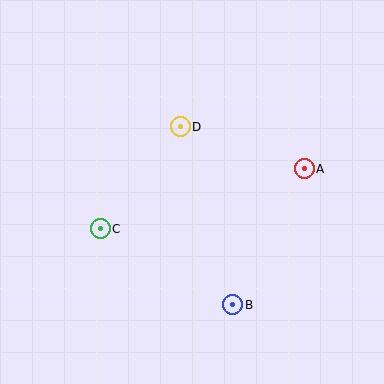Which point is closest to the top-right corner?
Point A is closest to the top-right corner.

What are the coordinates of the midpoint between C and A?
The midpoint between C and A is at (202, 199).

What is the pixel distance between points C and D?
The distance between C and D is 129 pixels.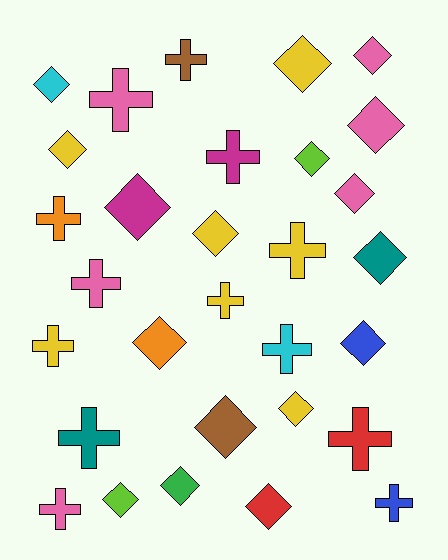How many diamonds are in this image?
There are 17 diamonds.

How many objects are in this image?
There are 30 objects.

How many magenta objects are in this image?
There are 2 magenta objects.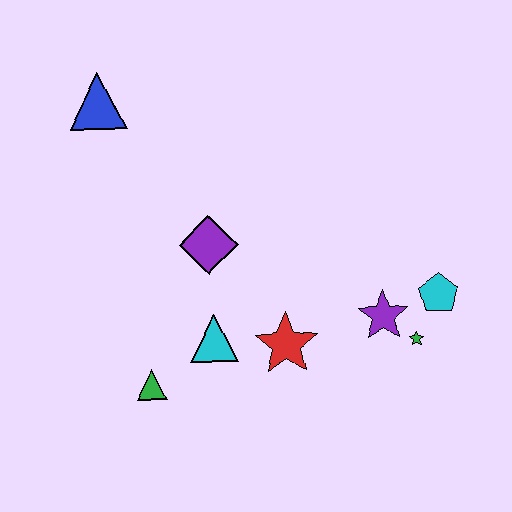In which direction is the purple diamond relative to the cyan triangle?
The purple diamond is above the cyan triangle.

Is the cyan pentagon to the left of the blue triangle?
No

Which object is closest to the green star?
The purple star is closest to the green star.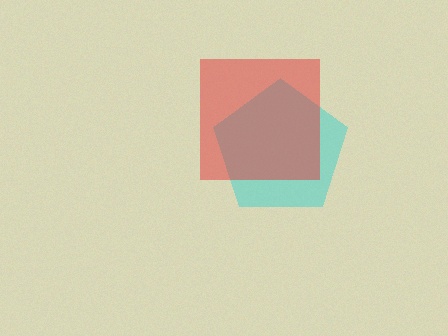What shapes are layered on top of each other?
The layered shapes are: a cyan pentagon, a red square.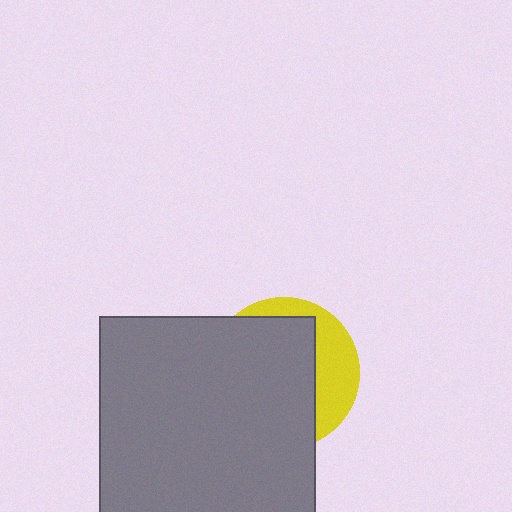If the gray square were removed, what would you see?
You would see the complete yellow circle.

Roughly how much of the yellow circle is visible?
A small part of it is visible (roughly 31%).